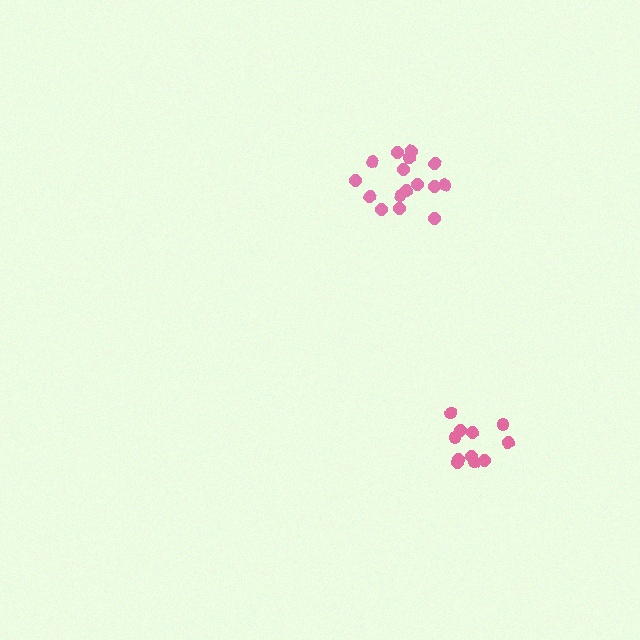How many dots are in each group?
Group 1: 11 dots, Group 2: 16 dots (27 total).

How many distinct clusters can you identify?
There are 2 distinct clusters.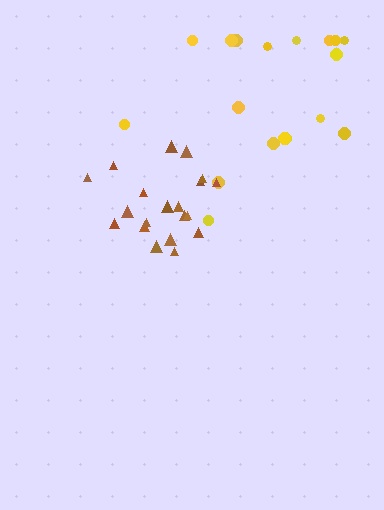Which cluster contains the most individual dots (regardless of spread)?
Brown (20).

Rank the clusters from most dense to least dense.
brown, yellow.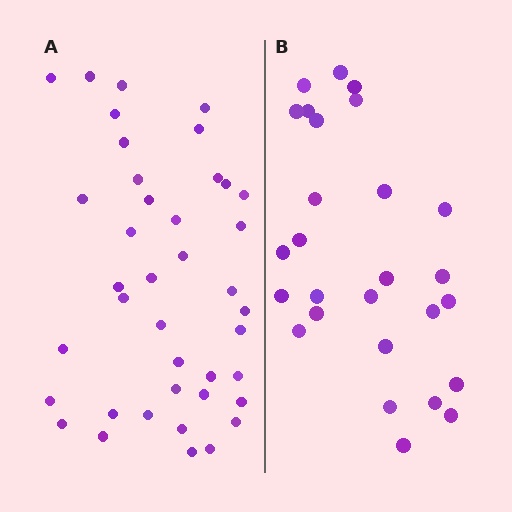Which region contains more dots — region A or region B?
Region A (the left region) has more dots.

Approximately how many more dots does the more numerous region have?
Region A has approximately 15 more dots than region B.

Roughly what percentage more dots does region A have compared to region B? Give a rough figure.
About 50% more.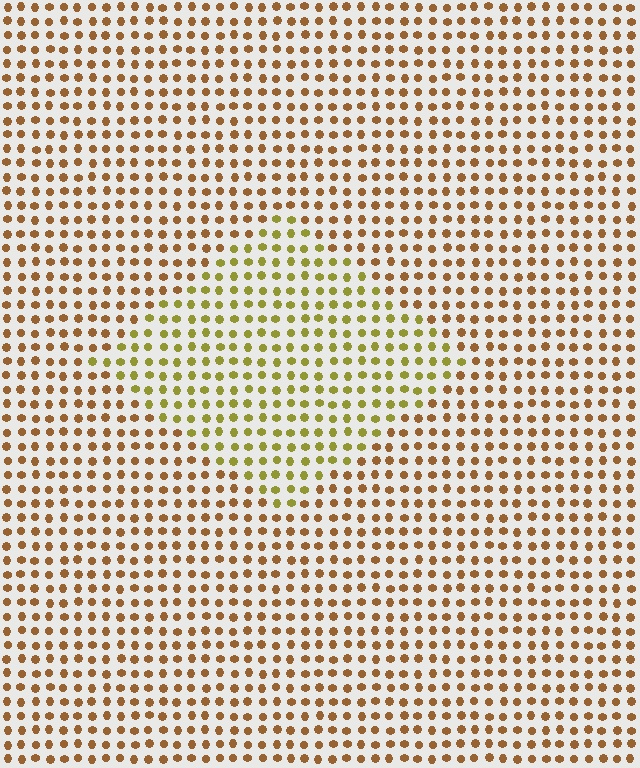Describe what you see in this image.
The image is filled with small brown elements in a uniform arrangement. A diamond-shaped region is visible where the elements are tinted to a slightly different hue, forming a subtle color boundary.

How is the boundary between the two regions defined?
The boundary is defined purely by a slight shift in hue (about 35 degrees). Spacing, size, and orientation are identical on both sides.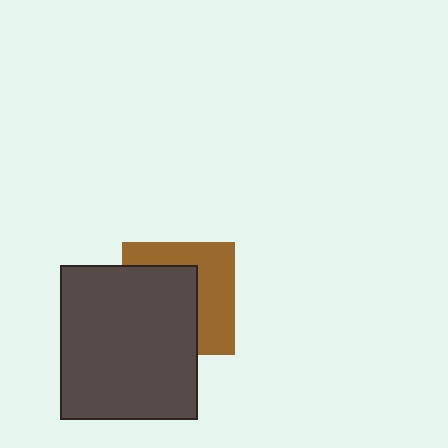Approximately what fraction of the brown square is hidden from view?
Roughly 53% of the brown square is hidden behind the dark gray rectangle.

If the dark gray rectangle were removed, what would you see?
You would see the complete brown square.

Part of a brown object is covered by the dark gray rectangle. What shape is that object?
It is a square.